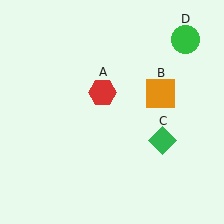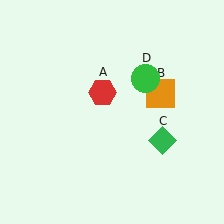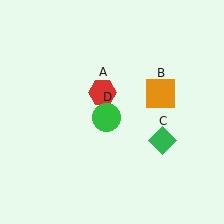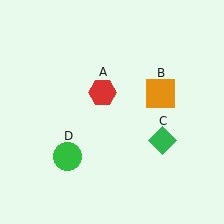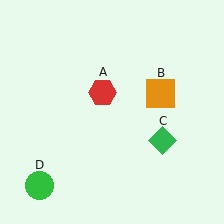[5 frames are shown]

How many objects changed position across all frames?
1 object changed position: green circle (object D).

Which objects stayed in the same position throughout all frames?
Red hexagon (object A) and orange square (object B) and green diamond (object C) remained stationary.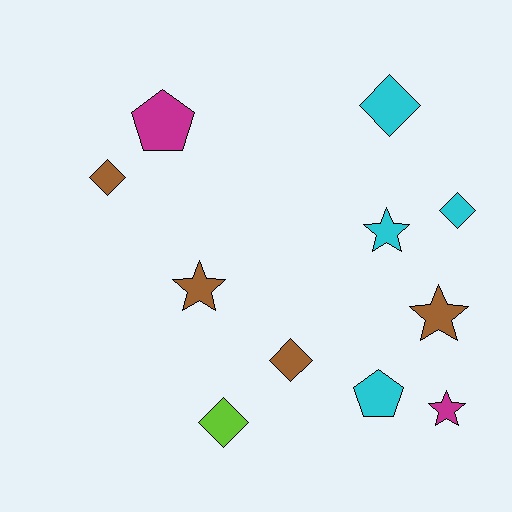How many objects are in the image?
There are 11 objects.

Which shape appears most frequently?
Diamond, with 5 objects.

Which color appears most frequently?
Brown, with 4 objects.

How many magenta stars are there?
There is 1 magenta star.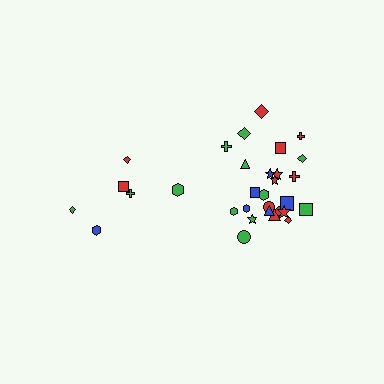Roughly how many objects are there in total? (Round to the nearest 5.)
Roughly 30 objects in total.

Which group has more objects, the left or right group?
The right group.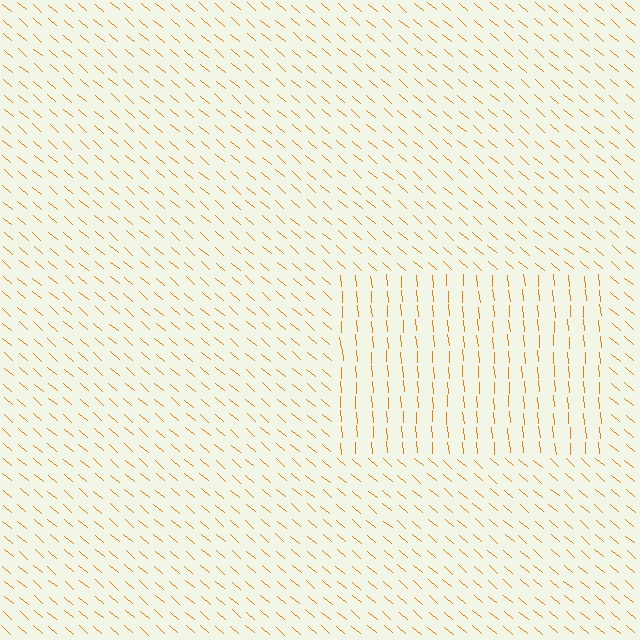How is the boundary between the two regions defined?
The boundary is defined purely by a change in line orientation (approximately 45 degrees difference). All lines are the same color and thickness.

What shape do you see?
I see a rectangle.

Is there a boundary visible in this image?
Yes, there is a texture boundary formed by a change in line orientation.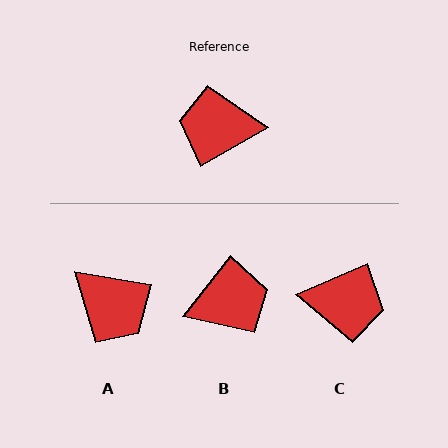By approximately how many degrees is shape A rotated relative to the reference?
Approximately 141 degrees counter-clockwise.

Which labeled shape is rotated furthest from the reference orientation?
C, about 174 degrees away.